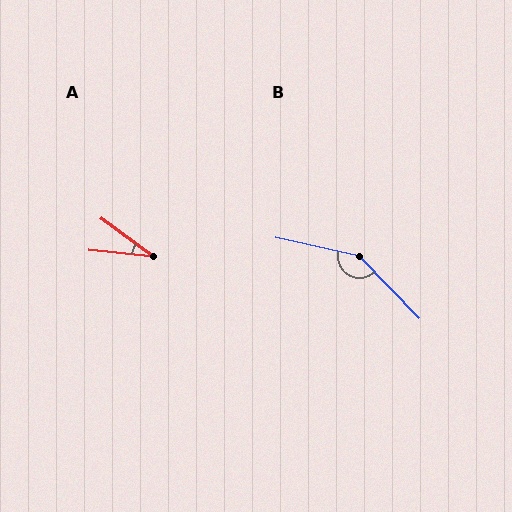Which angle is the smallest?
A, at approximately 30 degrees.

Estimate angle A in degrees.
Approximately 30 degrees.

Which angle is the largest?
B, at approximately 146 degrees.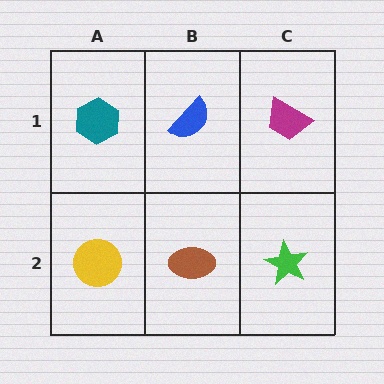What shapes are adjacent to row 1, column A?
A yellow circle (row 2, column A), a blue semicircle (row 1, column B).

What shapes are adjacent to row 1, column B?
A brown ellipse (row 2, column B), a teal hexagon (row 1, column A), a magenta trapezoid (row 1, column C).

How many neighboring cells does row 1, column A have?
2.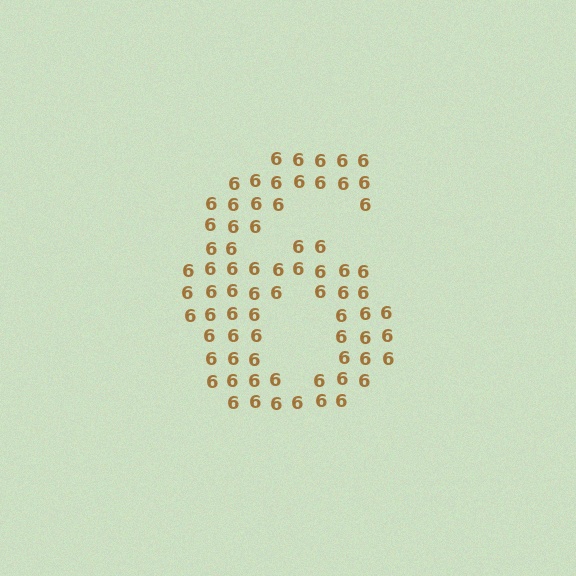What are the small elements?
The small elements are digit 6's.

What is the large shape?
The large shape is the digit 6.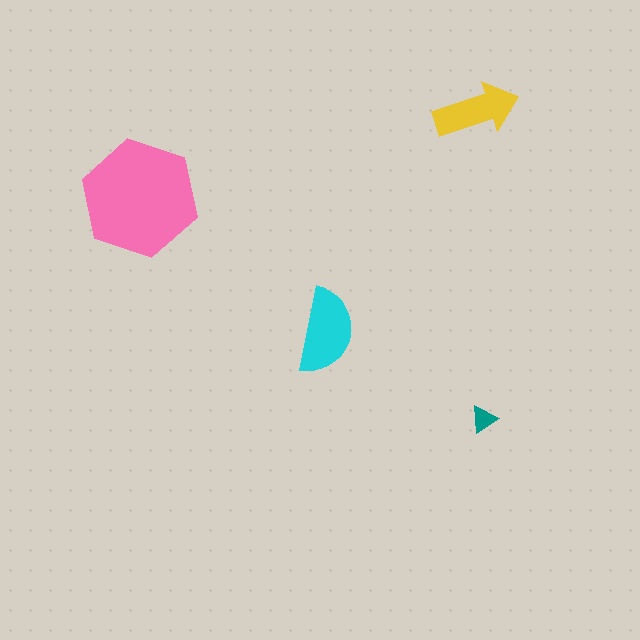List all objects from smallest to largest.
The teal triangle, the yellow arrow, the cyan semicircle, the pink hexagon.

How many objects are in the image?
There are 4 objects in the image.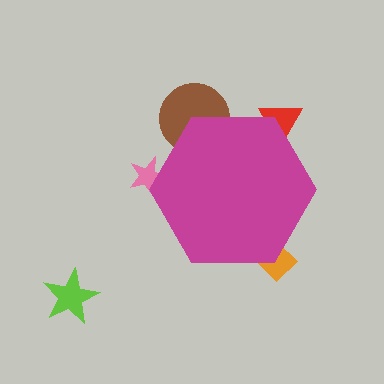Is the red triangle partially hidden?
Yes, the red triangle is partially hidden behind the magenta hexagon.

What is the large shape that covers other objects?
A magenta hexagon.